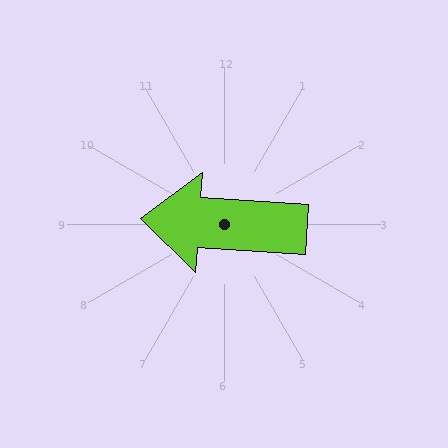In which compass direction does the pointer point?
West.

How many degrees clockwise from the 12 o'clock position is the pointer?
Approximately 274 degrees.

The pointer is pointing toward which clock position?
Roughly 9 o'clock.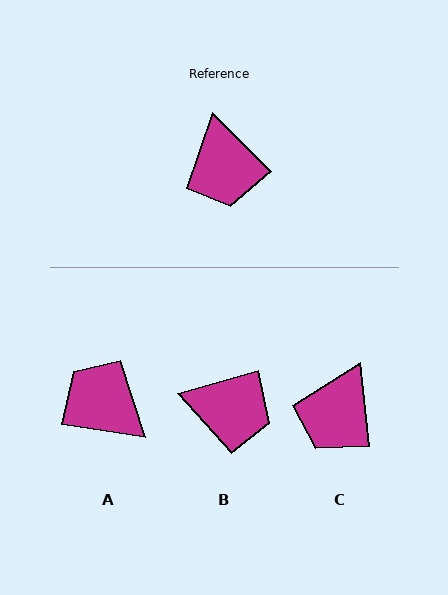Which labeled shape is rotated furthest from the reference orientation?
A, about 144 degrees away.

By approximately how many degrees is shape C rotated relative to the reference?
Approximately 39 degrees clockwise.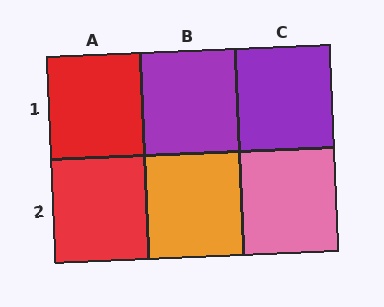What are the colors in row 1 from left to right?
Red, purple, purple.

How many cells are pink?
1 cell is pink.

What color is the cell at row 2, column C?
Pink.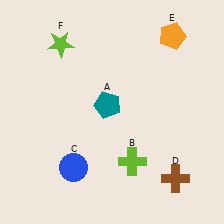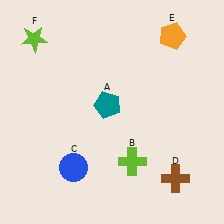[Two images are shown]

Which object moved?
The lime star (F) moved left.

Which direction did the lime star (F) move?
The lime star (F) moved left.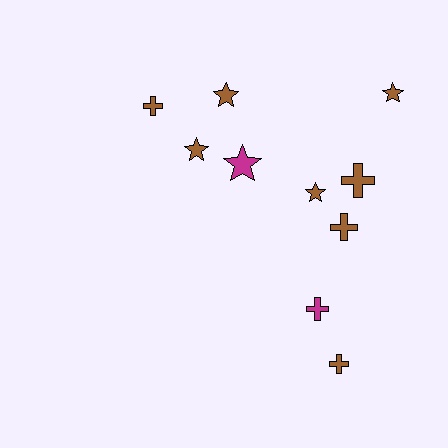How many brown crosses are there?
There are 4 brown crosses.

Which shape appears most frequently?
Star, with 5 objects.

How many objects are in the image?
There are 10 objects.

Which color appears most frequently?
Brown, with 8 objects.